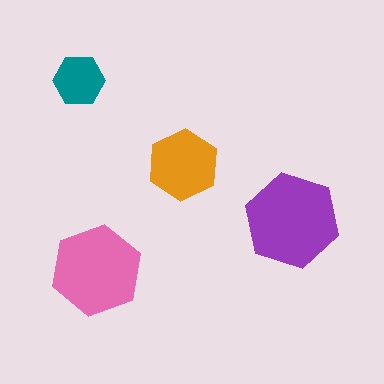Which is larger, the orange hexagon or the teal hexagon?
The orange one.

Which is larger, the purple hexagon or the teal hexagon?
The purple one.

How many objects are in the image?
There are 4 objects in the image.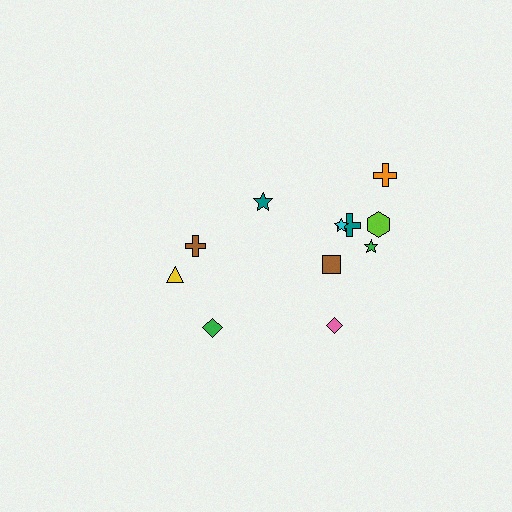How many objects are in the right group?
There are 7 objects.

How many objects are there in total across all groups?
There are 11 objects.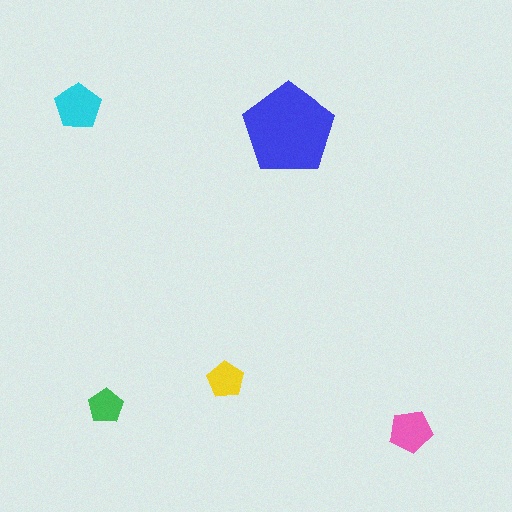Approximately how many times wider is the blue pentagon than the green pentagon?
About 2.5 times wider.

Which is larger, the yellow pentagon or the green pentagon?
The yellow one.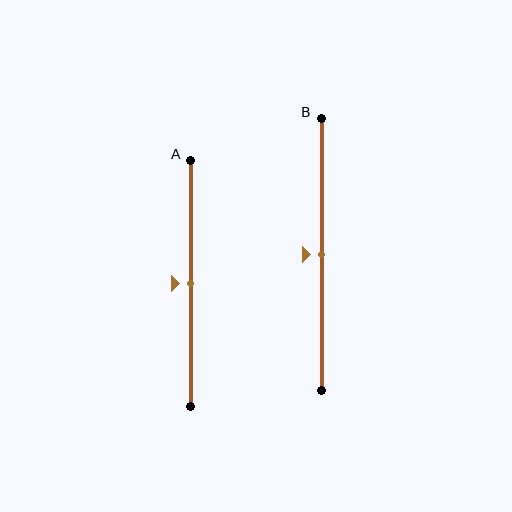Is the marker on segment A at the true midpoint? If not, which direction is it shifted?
Yes, the marker on segment A is at the true midpoint.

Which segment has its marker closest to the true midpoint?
Segment A has its marker closest to the true midpoint.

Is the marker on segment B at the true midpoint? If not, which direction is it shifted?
Yes, the marker on segment B is at the true midpoint.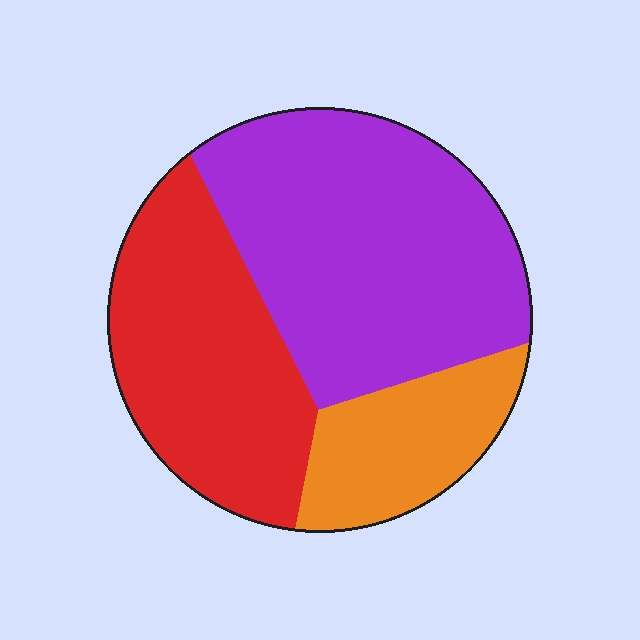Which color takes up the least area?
Orange, at roughly 20%.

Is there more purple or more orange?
Purple.